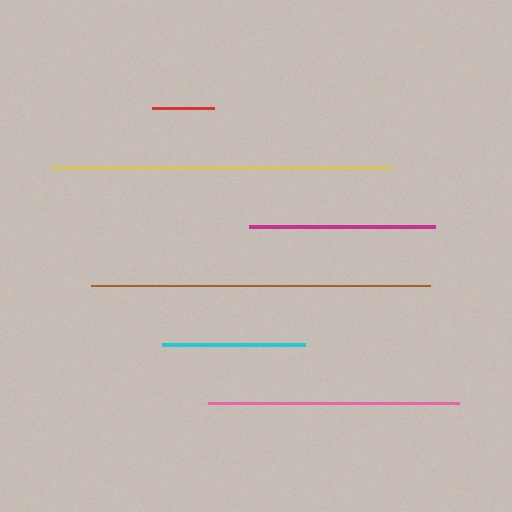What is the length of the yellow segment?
The yellow segment is approximately 340 pixels long.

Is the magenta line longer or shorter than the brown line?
The brown line is longer than the magenta line.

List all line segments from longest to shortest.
From longest to shortest: yellow, brown, pink, magenta, cyan, red.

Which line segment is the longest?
The yellow line is the longest at approximately 340 pixels.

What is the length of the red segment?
The red segment is approximately 62 pixels long.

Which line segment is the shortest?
The red line is the shortest at approximately 62 pixels.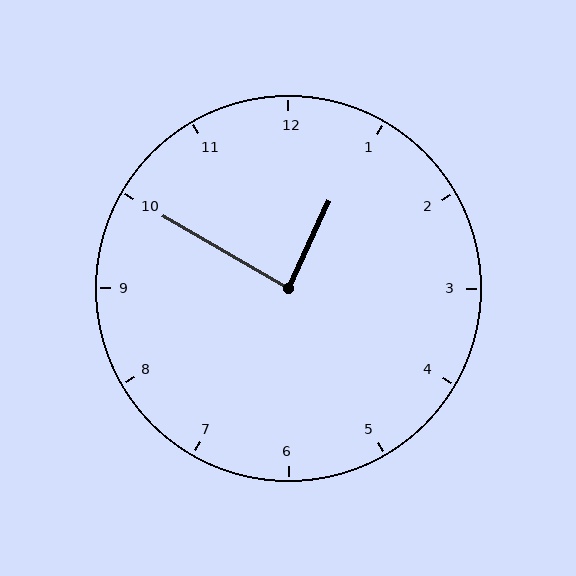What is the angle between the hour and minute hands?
Approximately 85 degrees.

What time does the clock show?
12:50.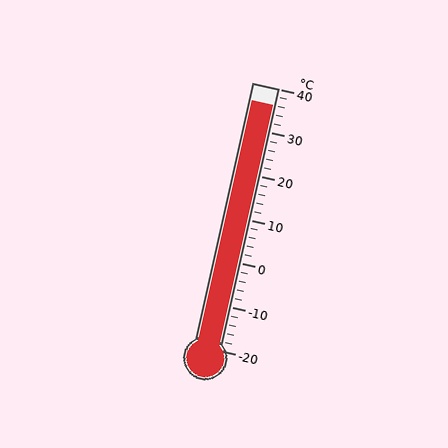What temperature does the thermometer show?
The thermometer shows approximately 36°C.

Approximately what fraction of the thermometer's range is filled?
The thermometer is filled to approximately 95% of its range.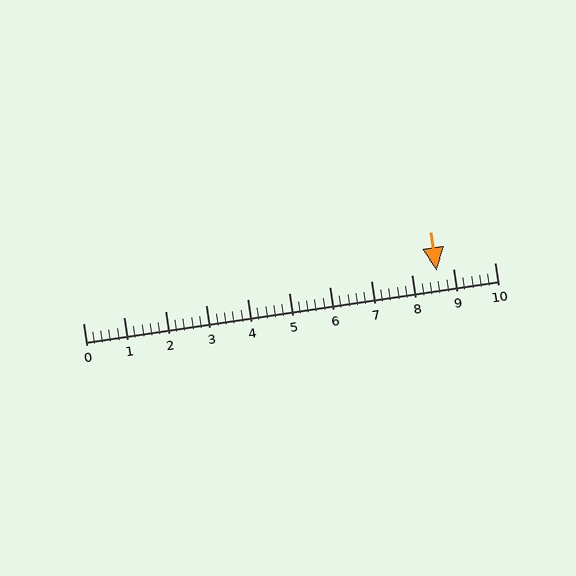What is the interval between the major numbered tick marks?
The major tick marks are spaced 1 units apart.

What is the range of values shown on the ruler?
The ruler shows values from 0 to 10.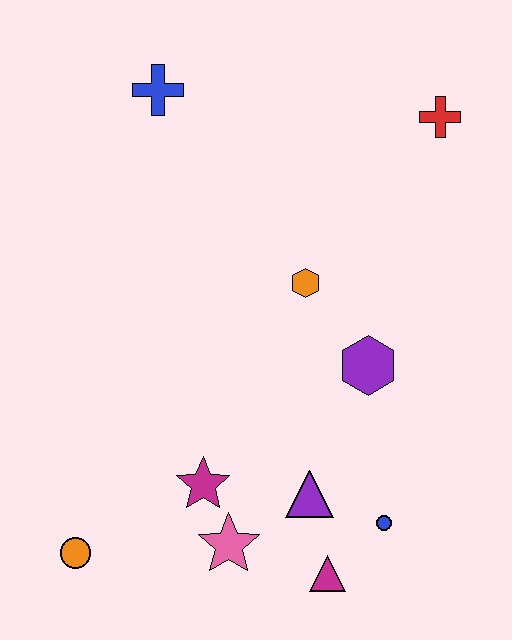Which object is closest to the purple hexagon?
The orange hexagon is closest to the purple hexagon.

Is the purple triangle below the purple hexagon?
Yes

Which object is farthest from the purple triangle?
The blue cross is farthest from the purple triangle.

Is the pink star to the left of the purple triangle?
Yes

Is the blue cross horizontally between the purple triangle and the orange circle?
Yes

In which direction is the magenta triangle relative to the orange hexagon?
The magenta triangle is below the orange hexagon.